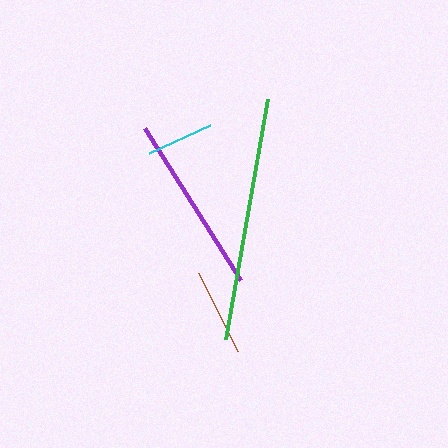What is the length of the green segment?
The green segment is approximately 243 pixels long.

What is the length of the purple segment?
The purple segment is approximately 179 pixels long.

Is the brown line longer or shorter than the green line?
The green line is longer than the brown line.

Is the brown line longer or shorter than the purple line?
The purple line is longer than the brown line.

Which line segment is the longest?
The green line is the longest at approximately 243 pixels.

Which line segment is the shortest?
The cyan line is the shortest at approximately 67 pixels.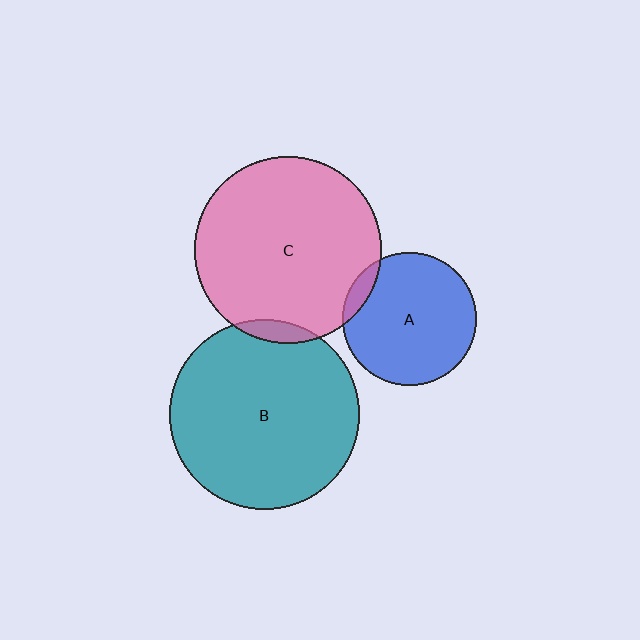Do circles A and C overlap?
Yes.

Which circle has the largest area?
Circle B (teal).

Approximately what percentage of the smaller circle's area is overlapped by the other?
Approximately 5%.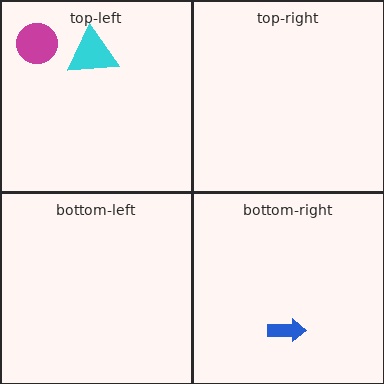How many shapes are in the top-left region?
2.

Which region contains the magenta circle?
The top-left region.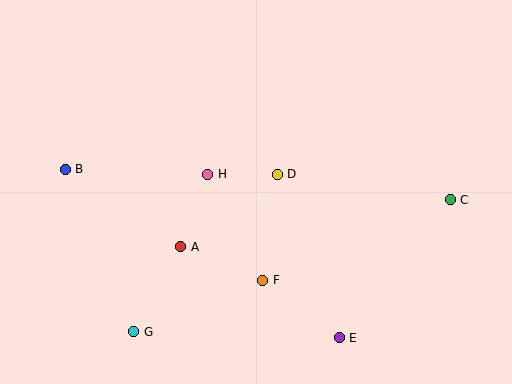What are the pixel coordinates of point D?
Point D is at (277, 174).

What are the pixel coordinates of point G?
Point G is at (134, 332).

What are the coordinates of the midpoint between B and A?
The midpoint between B and A is at (123, 208).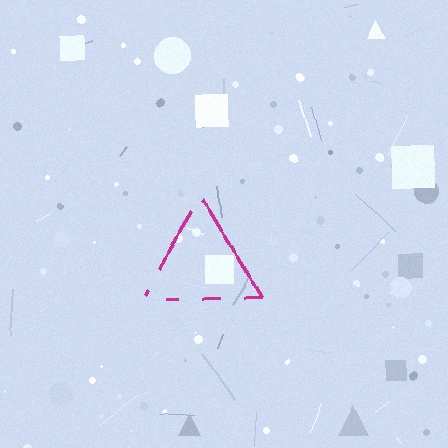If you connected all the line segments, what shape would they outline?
They would outline a triangle.